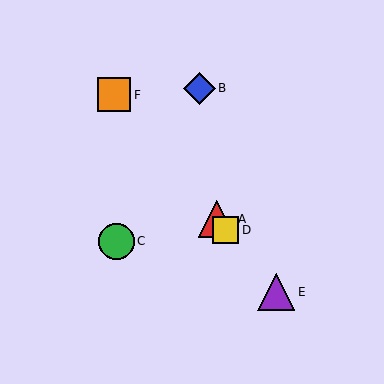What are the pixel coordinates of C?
Object C is at (116, 241).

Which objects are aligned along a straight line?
Objects A, D, E, F are aligned along a straight line.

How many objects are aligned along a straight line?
4 objects (A, D, E, F) are aligned along a straight line.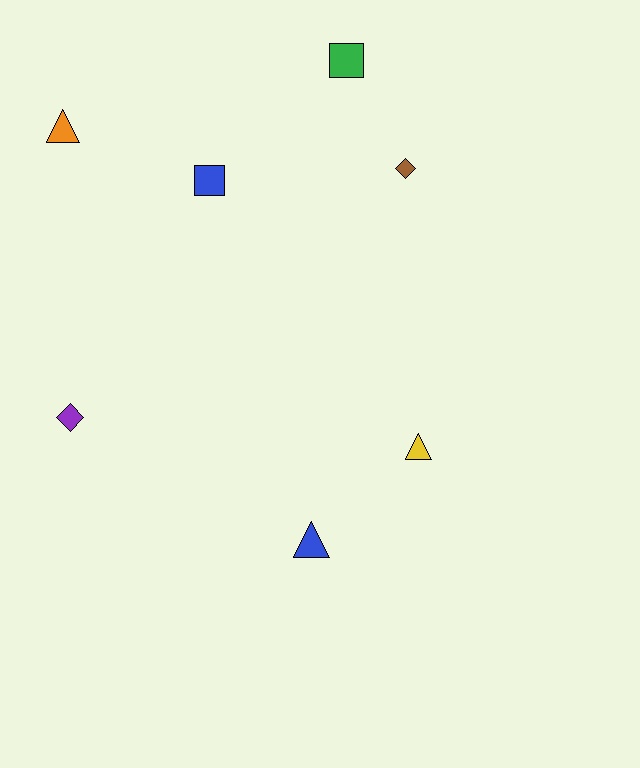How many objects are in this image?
There are 7 objects.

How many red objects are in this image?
There are no red objects.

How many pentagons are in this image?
There are no pentagons.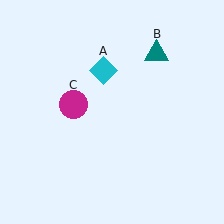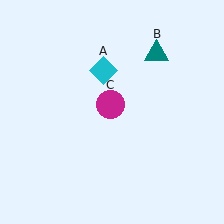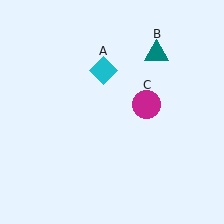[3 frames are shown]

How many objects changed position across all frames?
1 object changed position: magenta circle (object C).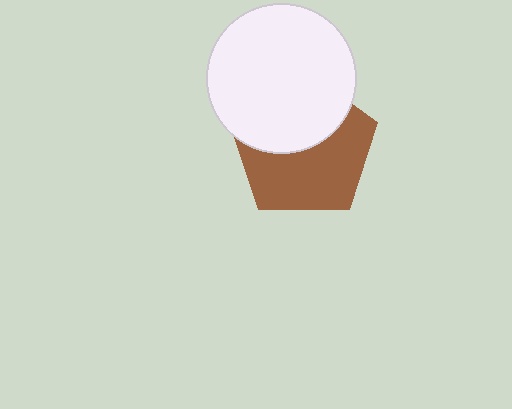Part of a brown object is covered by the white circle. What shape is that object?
It is a pentagon.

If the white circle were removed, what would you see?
You would see the complete brown pentagon.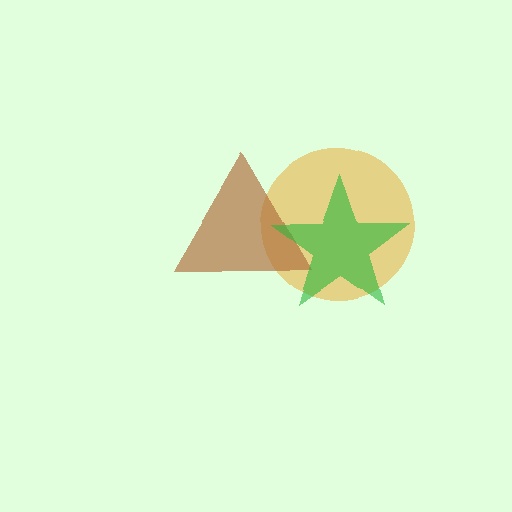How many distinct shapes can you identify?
There are 3 distinct shapes: an orange circle, a brown triangle, a green star.